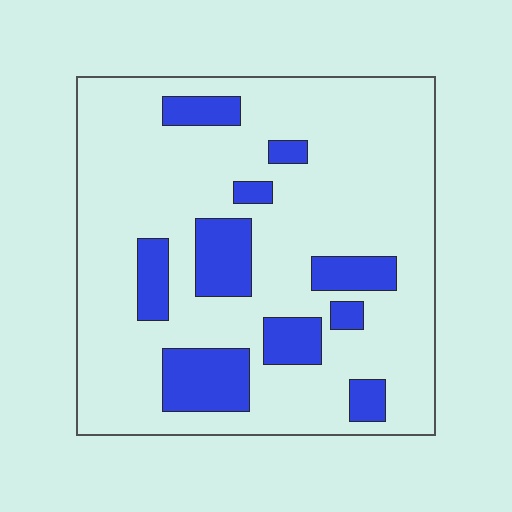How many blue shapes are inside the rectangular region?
10.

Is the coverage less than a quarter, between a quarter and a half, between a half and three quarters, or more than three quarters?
Less than a quarter.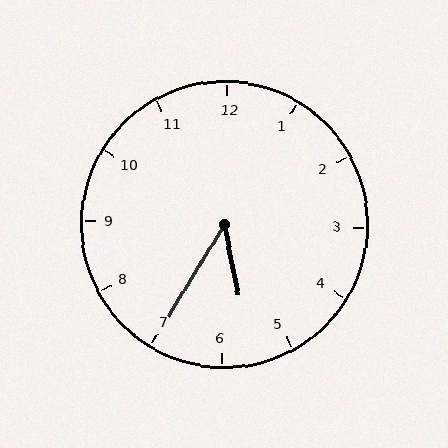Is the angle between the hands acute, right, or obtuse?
It is acute.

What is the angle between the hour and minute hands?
Approximately 42 degrees.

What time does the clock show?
5:35.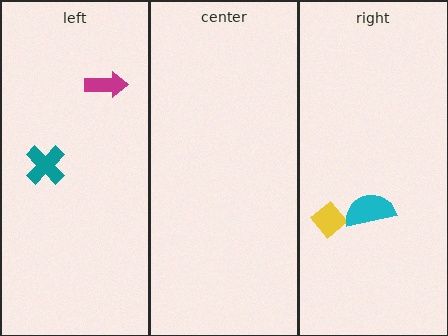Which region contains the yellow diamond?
The right region.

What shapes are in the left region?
The magenta arrow, the teal cross.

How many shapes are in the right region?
2.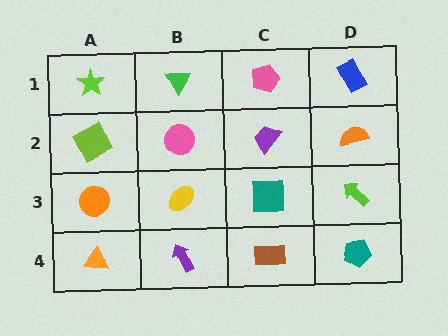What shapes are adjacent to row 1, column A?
A lime square (row 2, column A), a green triangle (row 1, column B).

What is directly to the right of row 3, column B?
A teal square.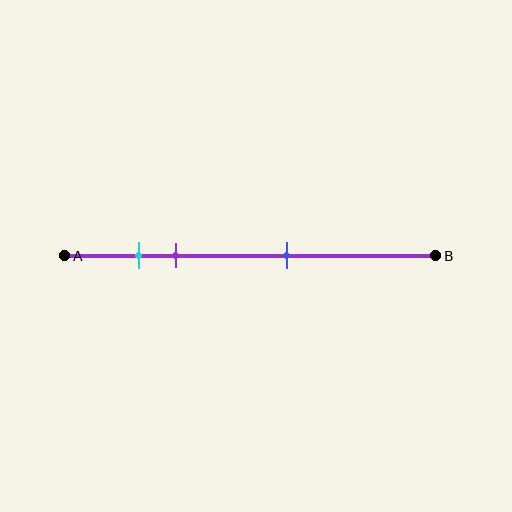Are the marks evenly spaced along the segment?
No, the marks are not evenly spaced.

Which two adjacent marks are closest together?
The cyan and purple marks are the closest adjacent pair.